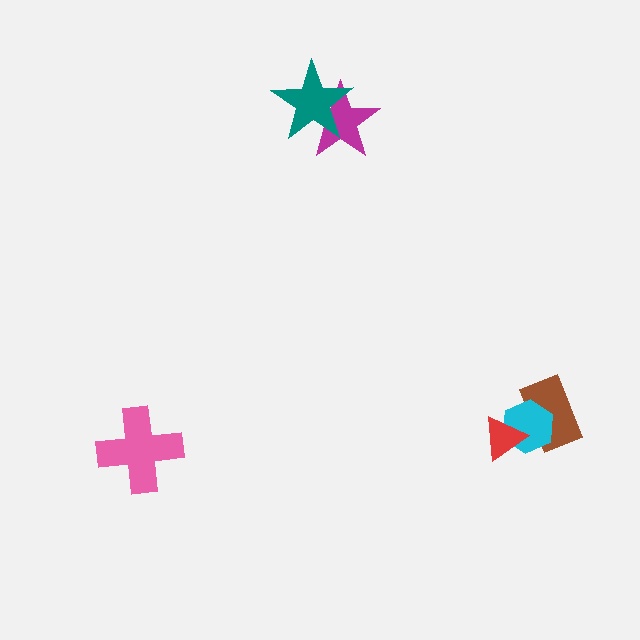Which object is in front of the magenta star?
The teal star is in front of the magenta star.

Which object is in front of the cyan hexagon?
The red triangle is in front of the cyan hexagon.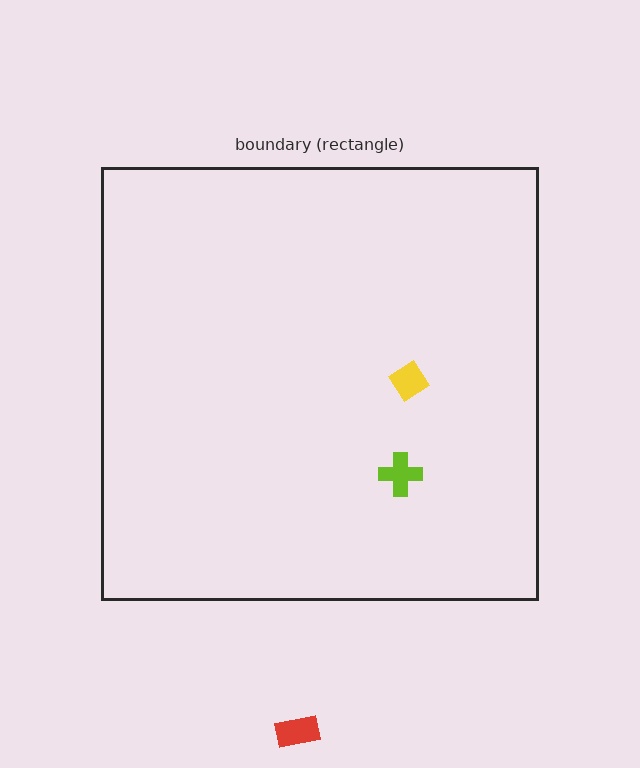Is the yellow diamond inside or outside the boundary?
Inside.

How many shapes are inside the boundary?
2 inside, 1 outside.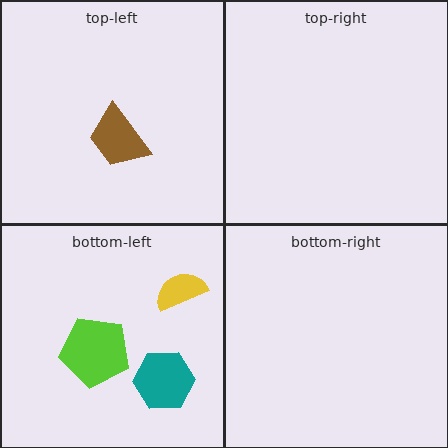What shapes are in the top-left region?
The brown trapezoid.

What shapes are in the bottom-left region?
The teal hexagon, the yellow semicircle, the lime pentagon.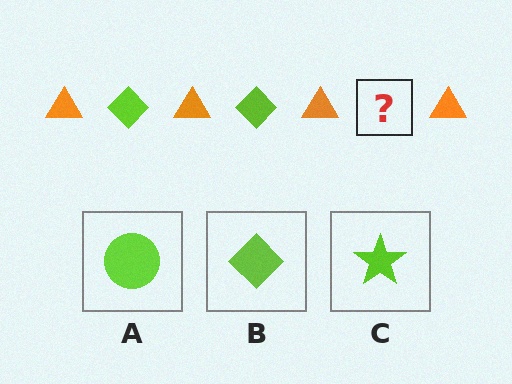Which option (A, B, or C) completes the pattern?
B.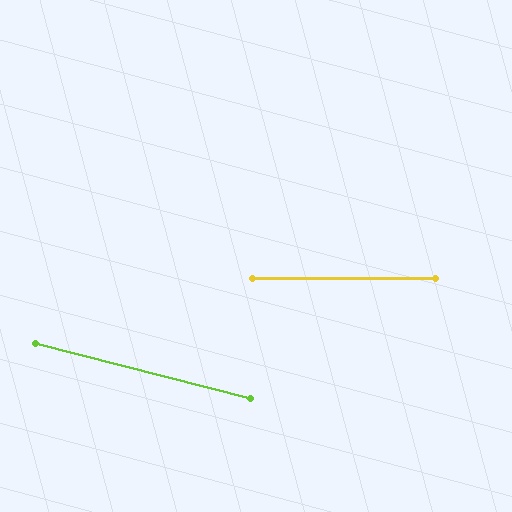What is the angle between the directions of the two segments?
Approximately 14 degrees.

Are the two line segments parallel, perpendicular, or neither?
Neither parallel nor perpendicular — they differ by about 14°.